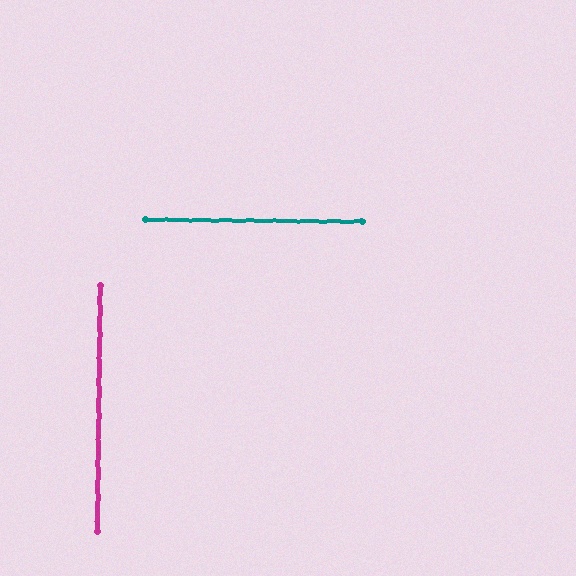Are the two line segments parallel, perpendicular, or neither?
Perpendicular — they meet at approximately 90°.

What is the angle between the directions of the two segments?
Approximately 90 degrees.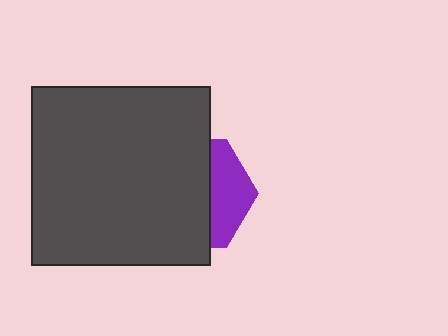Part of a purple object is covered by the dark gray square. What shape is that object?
It is a hexagon.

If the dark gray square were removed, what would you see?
You would see the complete purple hexagon.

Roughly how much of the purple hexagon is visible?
A small part of it is visible (roughly 33%).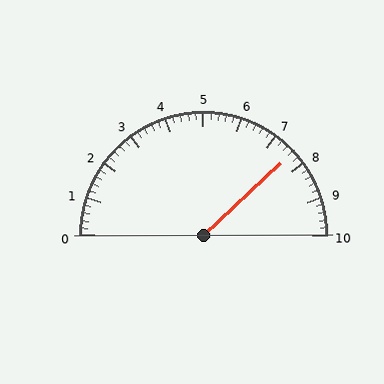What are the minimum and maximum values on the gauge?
The gauge ranges from 0 to 10.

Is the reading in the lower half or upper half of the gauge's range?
The reading is in the upper half of the range (0 to 10).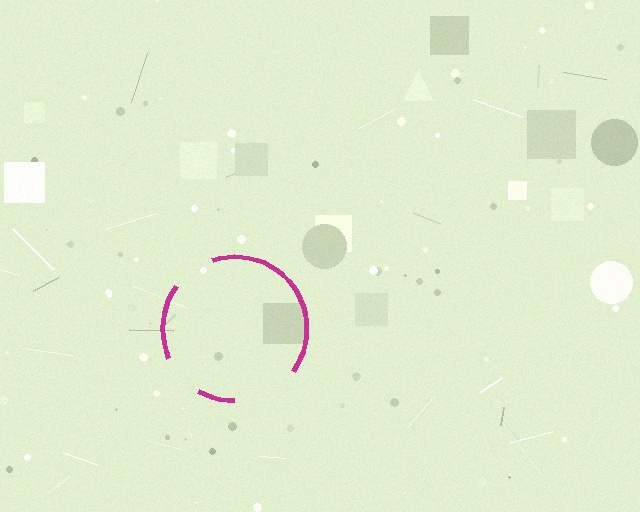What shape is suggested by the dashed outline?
The dashed outline suggests a circle.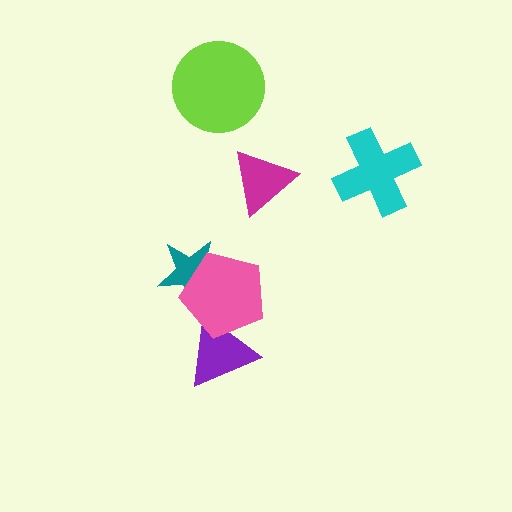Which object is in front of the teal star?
The pink pentagon is in front of the teal star.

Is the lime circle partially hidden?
No, no other shape covers it.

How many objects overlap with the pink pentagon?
2 objects overlap with the pink pentagon.